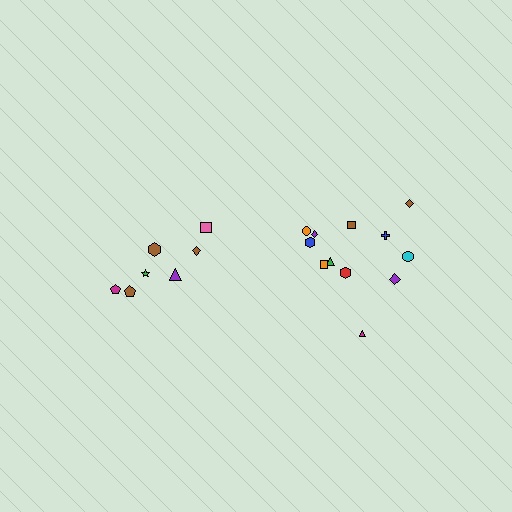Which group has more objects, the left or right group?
The right group.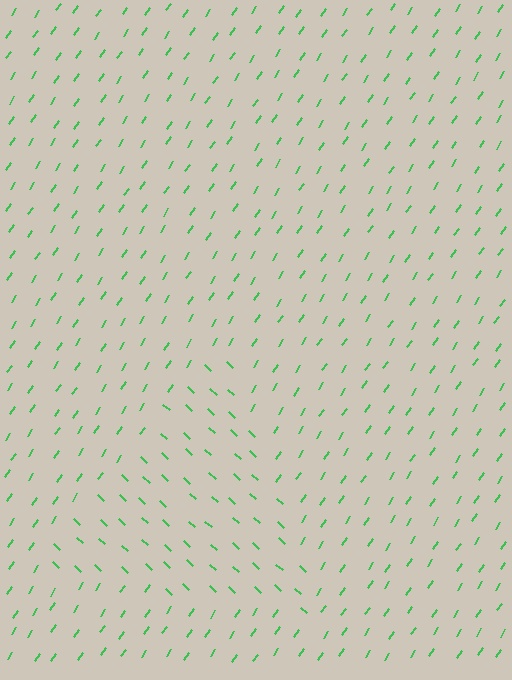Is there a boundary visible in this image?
Yes, there is a texture boundary formed by a change in line orientation.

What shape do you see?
I see a triangle.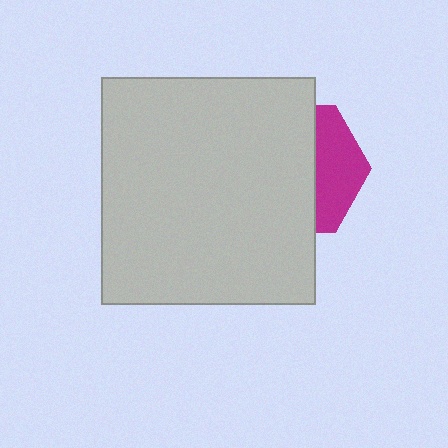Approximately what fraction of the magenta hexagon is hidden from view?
Roughly 65% of the magenta hexagon is hidden behind the light gray rectangle.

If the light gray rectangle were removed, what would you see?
You would see the complete magenta hexagon.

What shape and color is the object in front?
The object in front is a light gray rectangle.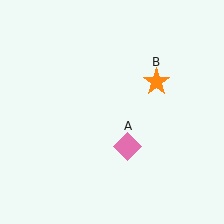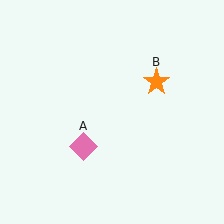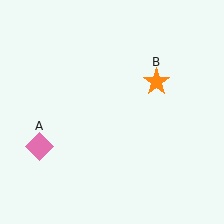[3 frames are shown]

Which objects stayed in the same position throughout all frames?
Orange star (object B) remained stationary.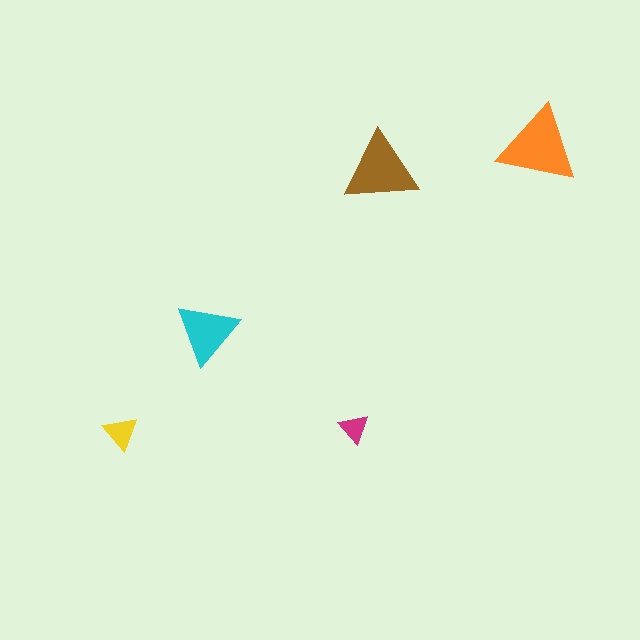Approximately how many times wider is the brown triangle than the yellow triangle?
About 2 times wider.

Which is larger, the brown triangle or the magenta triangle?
The brown one.